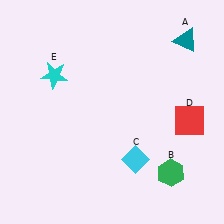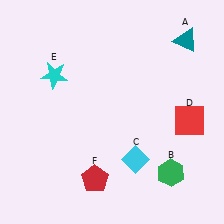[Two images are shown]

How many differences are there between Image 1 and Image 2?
There is 1 difference between the two images.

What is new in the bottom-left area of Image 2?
A red pentagon (F) was added in the bottom-left area of Image 2.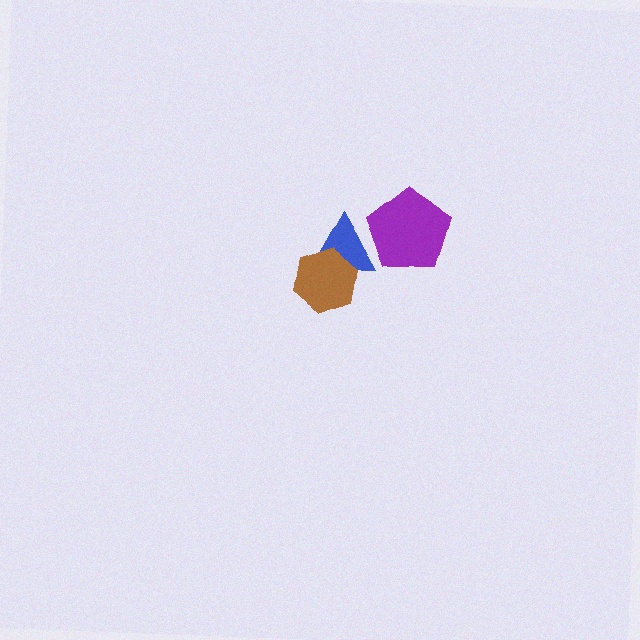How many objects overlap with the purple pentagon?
1 object overlaps with the purple pentagon.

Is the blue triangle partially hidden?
Yes, it is partially covered by another shape.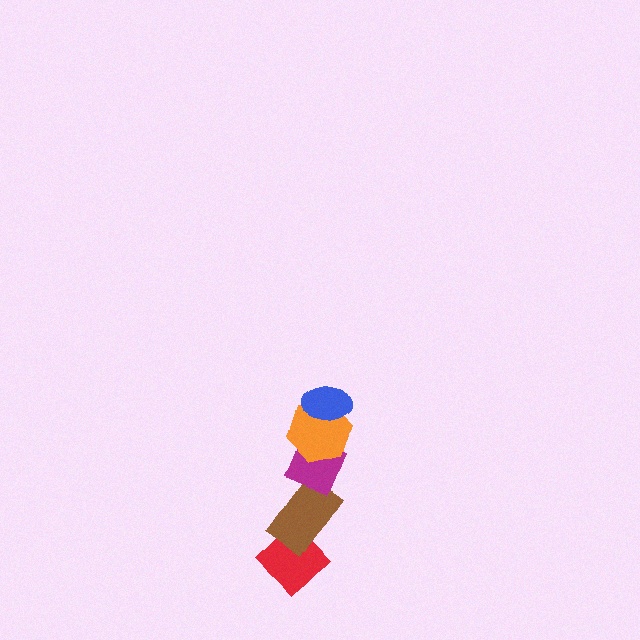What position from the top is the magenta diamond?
The magenta diamond is 3rd from the top.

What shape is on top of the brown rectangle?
The magenta diamond is on top of the brown rectangle.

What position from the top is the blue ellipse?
The blue ellipse is 1st from the top.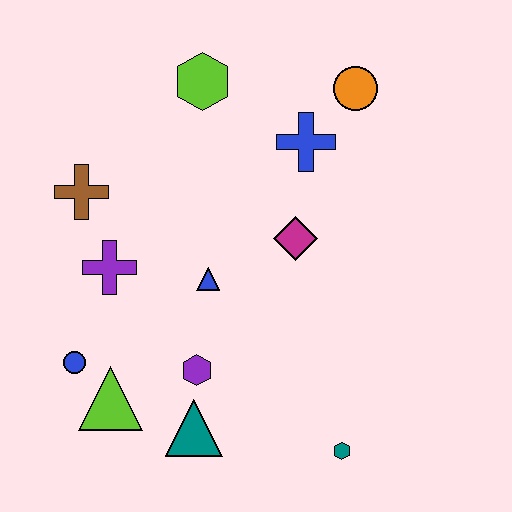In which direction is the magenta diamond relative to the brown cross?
The magenta diamond is to the right of the brown cross.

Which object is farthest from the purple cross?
The orange circle is farthest from the purple cross.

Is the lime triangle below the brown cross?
Yes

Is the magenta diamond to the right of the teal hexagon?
No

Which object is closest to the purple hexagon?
The teal triangle is closest to the purple hexagon.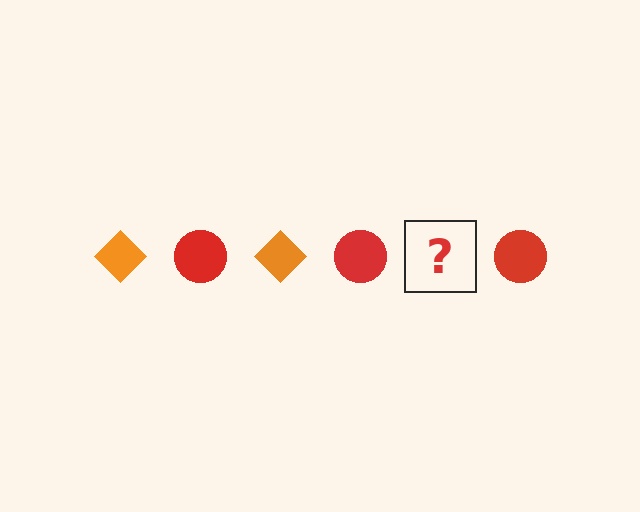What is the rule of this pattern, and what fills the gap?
The rule is that the pattern alternates between orange diamond and red circle. The gap should be filled with an orange diamond.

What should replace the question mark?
The question mark should be replaced with an orange diamond.